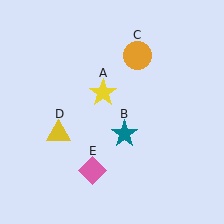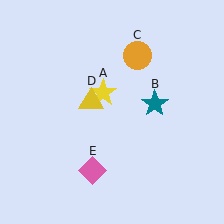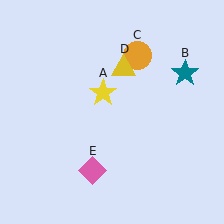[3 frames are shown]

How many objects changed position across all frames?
2 objects changed position: teal star (object B), yellow triangle (object D).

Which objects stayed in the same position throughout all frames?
Yellow star (object A) and orange circle (object C) and pink diamond (object E) remained stationary.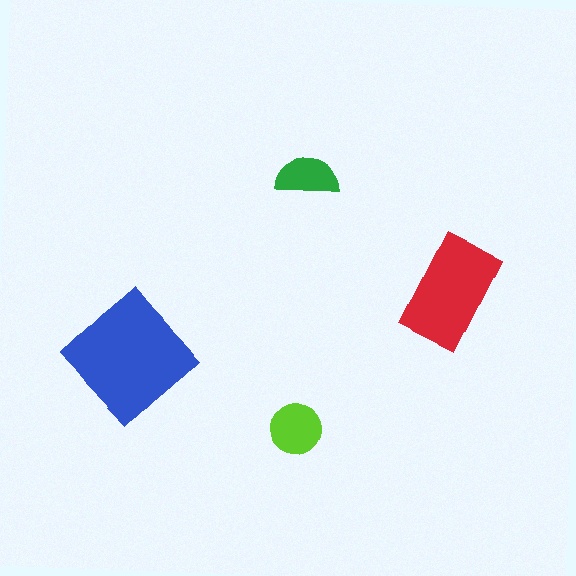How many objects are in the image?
There are 4 objects in the image.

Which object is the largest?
The blue diamond.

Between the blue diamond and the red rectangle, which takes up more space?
The blue diamond.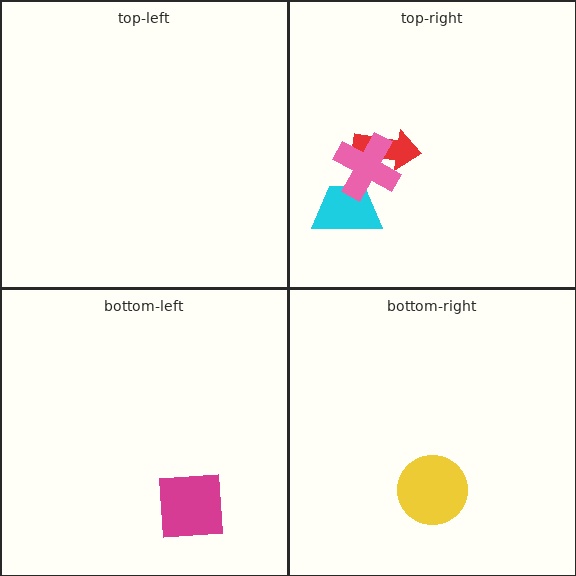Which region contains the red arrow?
The top-right region.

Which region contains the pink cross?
The top-right region.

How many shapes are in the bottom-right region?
1.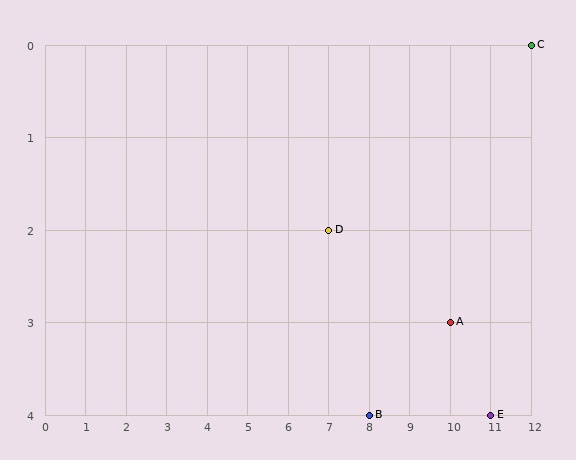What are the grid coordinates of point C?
Point C is at grid coordinates (12, 0).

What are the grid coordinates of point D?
Point D is at grid coordinates (7, 2).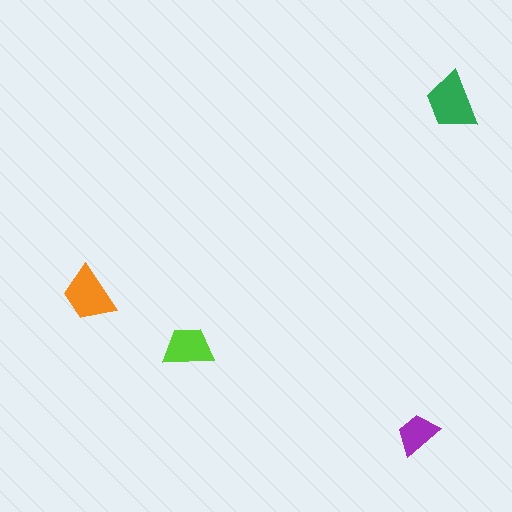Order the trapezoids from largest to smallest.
the green one, the orange one, the lime one, the purple one.